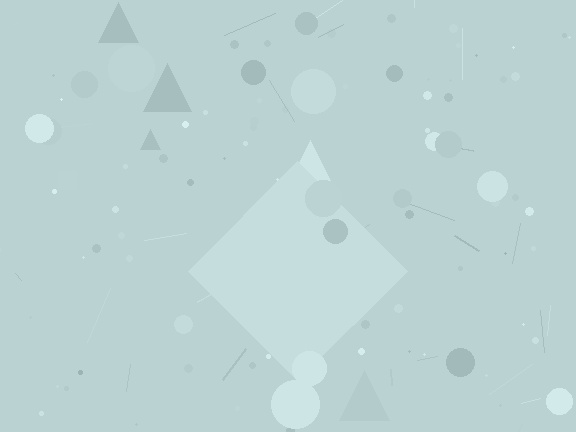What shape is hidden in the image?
A diamond is hidden in the image.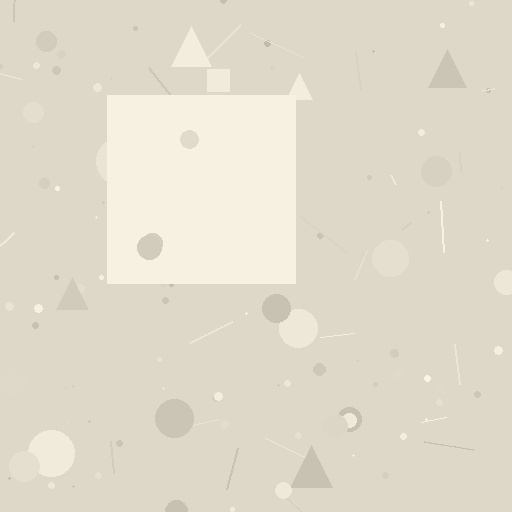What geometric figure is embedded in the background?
A square is embedded in the background.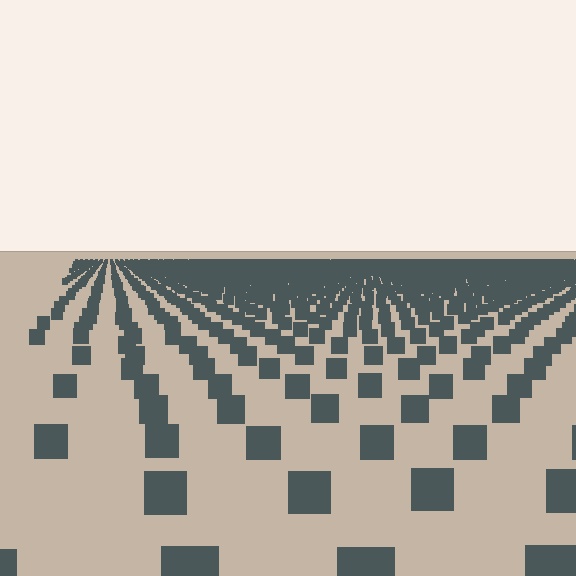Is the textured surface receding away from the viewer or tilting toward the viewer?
The surface is receding away from the viewer. Texture elements get smaller and denser toward the top.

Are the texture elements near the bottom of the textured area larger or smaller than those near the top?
Larger. Near the bottom, elements are closer to the viewer and appear at a bigger on-screen size.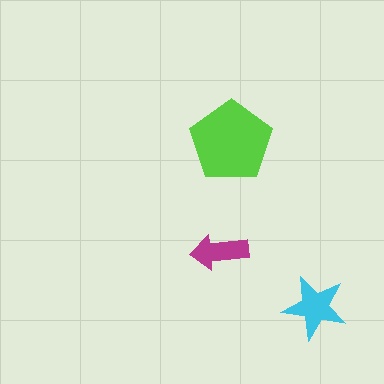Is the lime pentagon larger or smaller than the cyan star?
Larger.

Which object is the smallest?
The magenta arrow.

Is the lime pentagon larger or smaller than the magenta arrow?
Larger.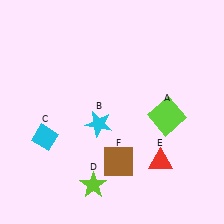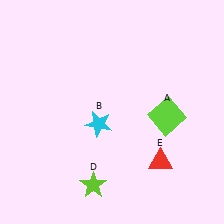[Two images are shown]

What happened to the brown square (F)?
The brown square (F) was removed in Image 2. It was in the bottom-right area of Image 1.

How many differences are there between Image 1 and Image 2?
There are 2 differences between the two images.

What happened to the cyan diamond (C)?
The cyan diamond (C) was removed in Image 2. It was in the bottom-left area of Image 1.